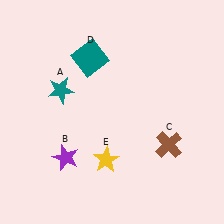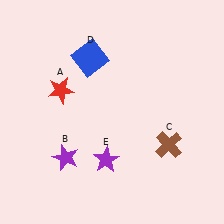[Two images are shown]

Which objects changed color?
A changed from teal to red. D changed from teal to blue. E changed from yellow to purple.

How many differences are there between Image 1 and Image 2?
There are 3 differences between the two images.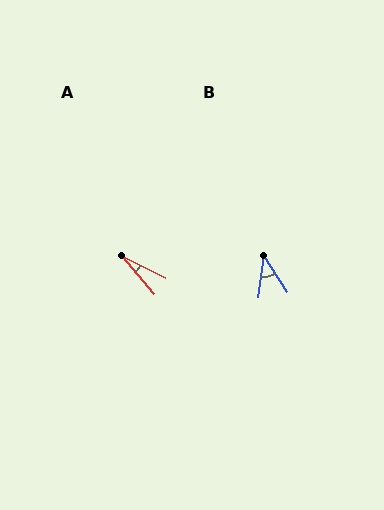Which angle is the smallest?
A, at approximately 23 degrees.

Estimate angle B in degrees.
Approximately 40 degrees.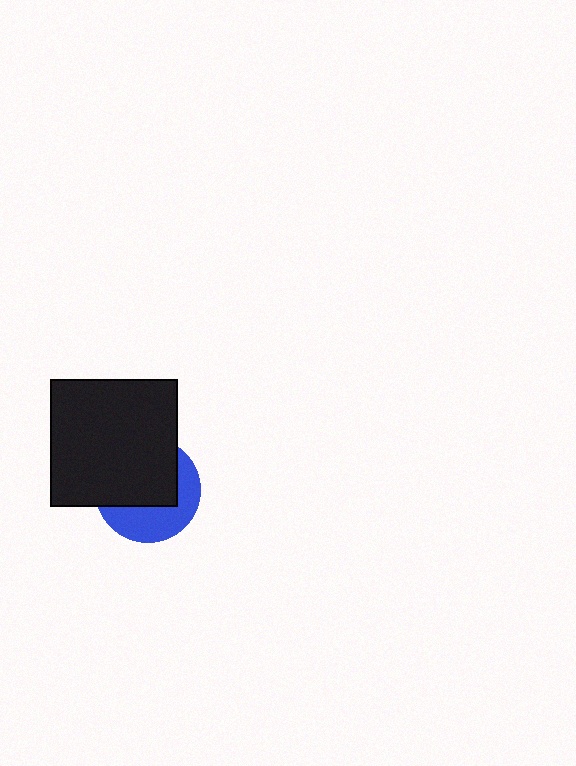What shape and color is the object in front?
The object in front is a black square.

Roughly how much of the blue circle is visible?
A small part of it is visible (roughly 42%).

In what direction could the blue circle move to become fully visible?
The blue circle could move toward the lower-right. That would shift it out from behind the black square entirely.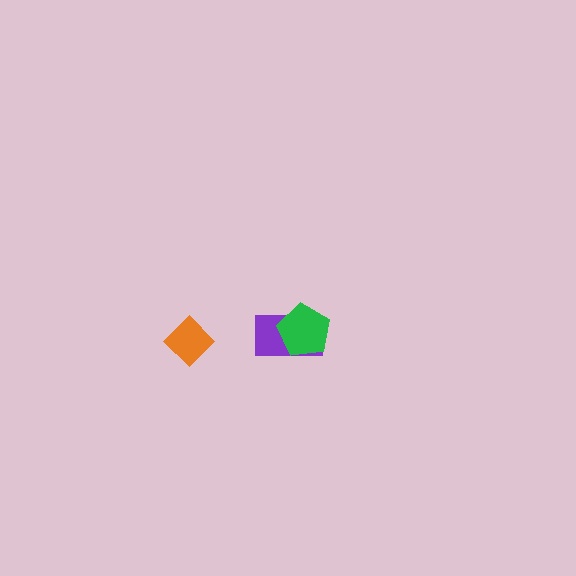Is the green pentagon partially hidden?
No, no other shape covers it.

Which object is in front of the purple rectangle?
The green pentagon is in front of the purple rectangle.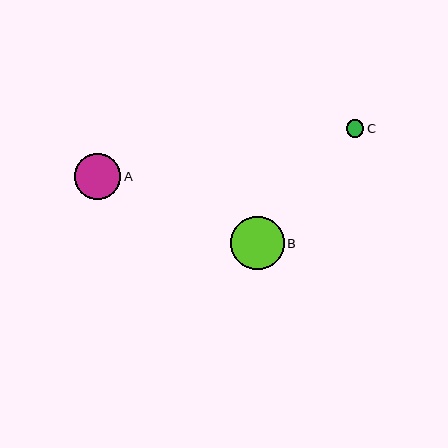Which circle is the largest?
Circle B is the largest with a size of approximately 53 pixels.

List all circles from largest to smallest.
From largest to smallest: B, A, C.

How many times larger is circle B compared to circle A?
Circle B is approximately 1.2 times the size of circle A.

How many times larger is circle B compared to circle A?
Circle B is approximately 1.2 times the size of circle A.